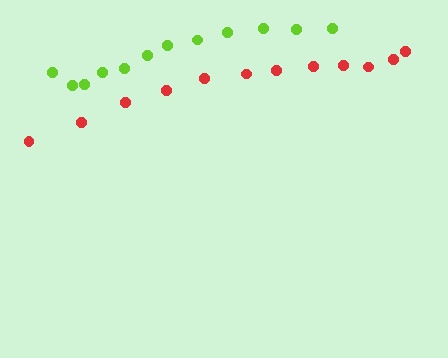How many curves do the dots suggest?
There are 2 distinct paths.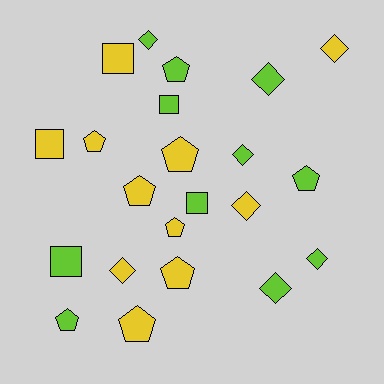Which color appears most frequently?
Lime, with 11 objects.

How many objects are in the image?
There are 22 objects.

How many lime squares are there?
There are 3 lime squares.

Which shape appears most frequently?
Pentagon, with 9 objects.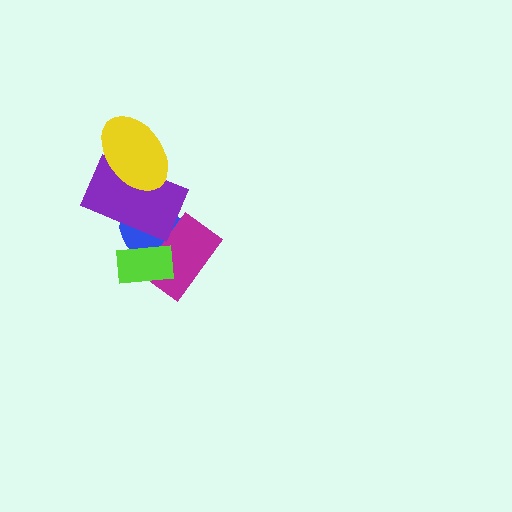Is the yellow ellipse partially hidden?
No, no other shape covers it.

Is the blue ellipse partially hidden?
Yes, it is partially covered by another shape.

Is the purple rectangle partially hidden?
Yes, it is partially covered by another shape.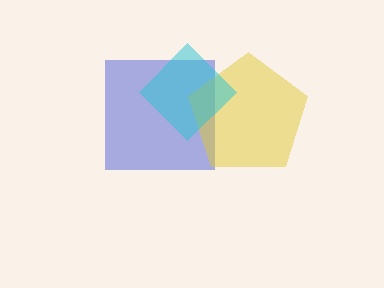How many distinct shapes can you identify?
There are 3 distinct shapes: a blue square, a yellow pentagon, a cyan diamond.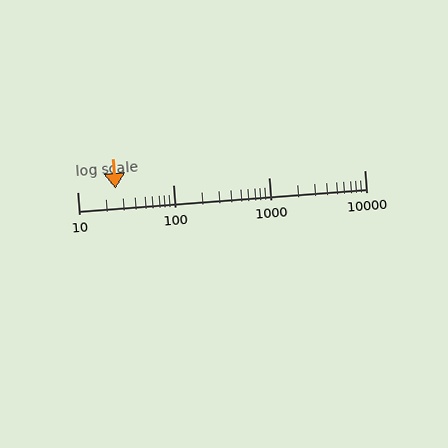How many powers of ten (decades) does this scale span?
The scale spans 3 decades, from 10 to 10000.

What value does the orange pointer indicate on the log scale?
The pointer indicates approximately 25.